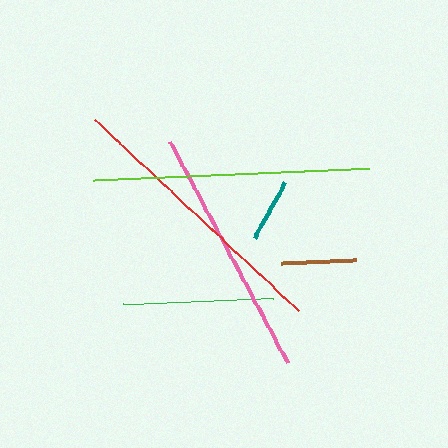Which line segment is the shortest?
The teal line is the shortest at approximately 63 pixels.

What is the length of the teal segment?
The teal segment is approximately 63 pixels long.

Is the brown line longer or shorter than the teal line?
The brown line is longer than the teal line.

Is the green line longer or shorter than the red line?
The red line is longer than the green line.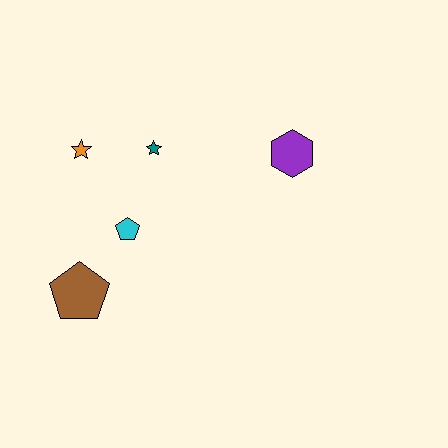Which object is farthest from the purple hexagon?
The brown pentagon is farthest from the purple hexagon.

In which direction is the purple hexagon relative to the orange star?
The purple hexagon is to the right of the orange star.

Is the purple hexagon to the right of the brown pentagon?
Yes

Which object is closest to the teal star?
The orange star is closest to the teal star.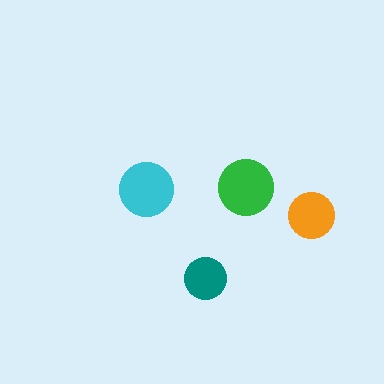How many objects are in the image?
There are 4 objects in the image.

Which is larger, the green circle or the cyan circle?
The green one.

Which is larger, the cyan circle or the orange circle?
The cyan one.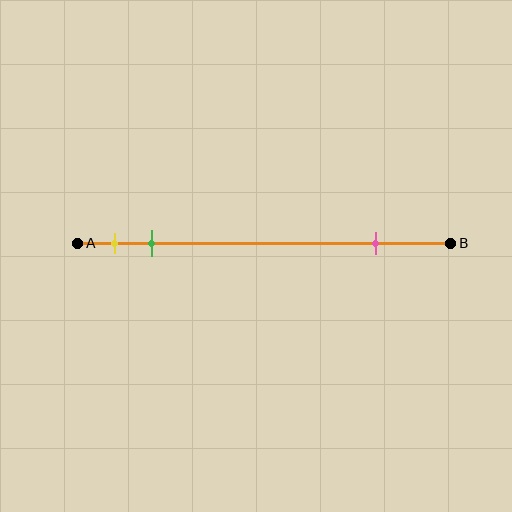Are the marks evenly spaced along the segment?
No, the marks are not evenly spaced.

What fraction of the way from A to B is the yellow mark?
The yellow mark is approximately 10% (0.1) of the way from A to B.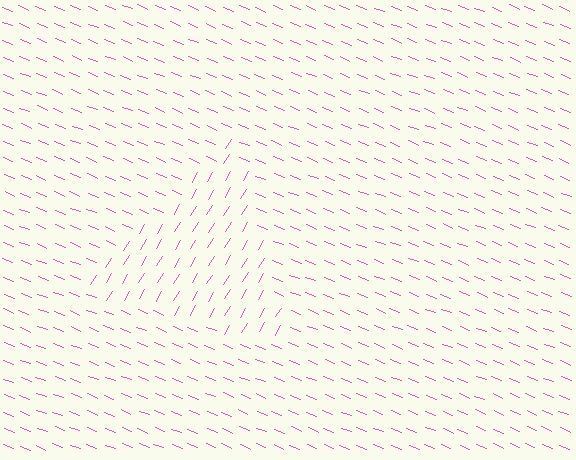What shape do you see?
I see a triangle.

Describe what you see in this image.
The image is filled with small pink line segments. A triangle region in the image has lines oriented differently from the surrounding lines, creating a visible texture boundary.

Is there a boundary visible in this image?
Yes, there is a texture boundary formed by a change in line orientation.